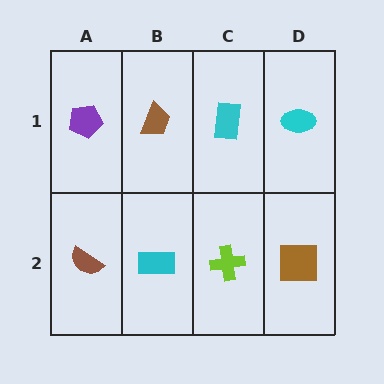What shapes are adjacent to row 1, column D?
A brown square (row 2, column D), a cyan rectangle (row 1, column C).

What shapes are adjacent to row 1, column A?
A brown semicircle (row 2, column A), a brown trapezoid (row 1, column B).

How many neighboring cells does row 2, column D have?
2.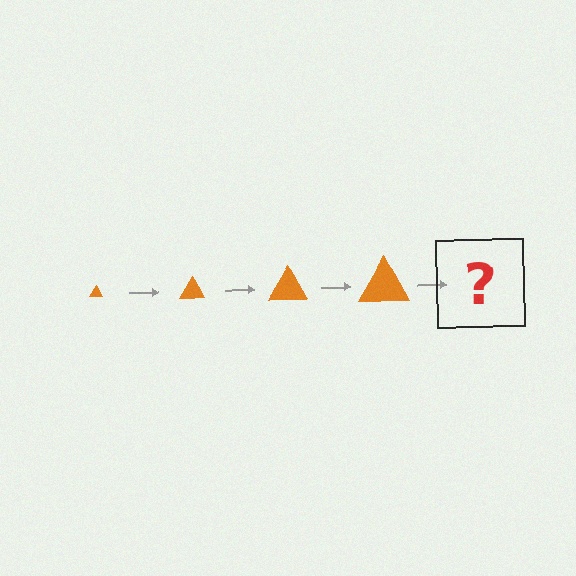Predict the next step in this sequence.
The next step is an orange triangle, larger than the previous one.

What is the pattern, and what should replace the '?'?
The pattern is that the triangle gets progressively larger each step. The '?' should be an orange triangle, larger than the previous one.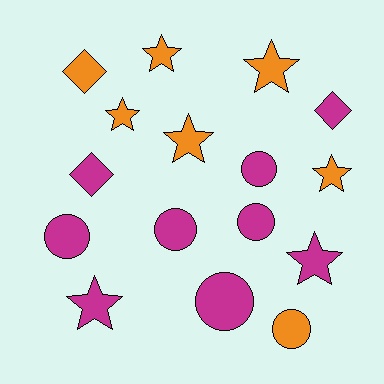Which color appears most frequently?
Magenta, with 9 objects.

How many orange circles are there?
There is 1 orange circle.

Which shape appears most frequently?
Star, with 7 objects.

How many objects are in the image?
There are 16 objects.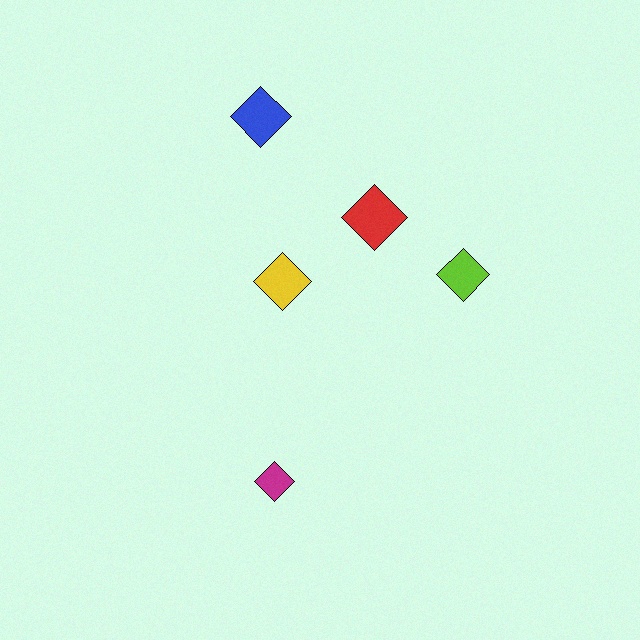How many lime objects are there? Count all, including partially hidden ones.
There is 1 lime object.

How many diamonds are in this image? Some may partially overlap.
There are 5 diamonds.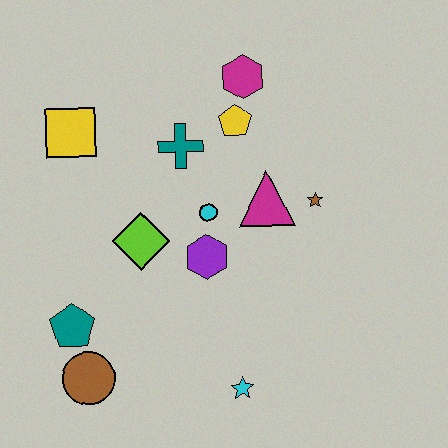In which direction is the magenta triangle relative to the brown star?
The magenta triangle is to the left of the brown star.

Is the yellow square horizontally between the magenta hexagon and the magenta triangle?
No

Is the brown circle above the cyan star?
Yes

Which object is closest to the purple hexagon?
The cyan circle is closest to the purple hexagon.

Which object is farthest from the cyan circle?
The brown circle is farthest from the cyan circle.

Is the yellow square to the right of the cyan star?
No